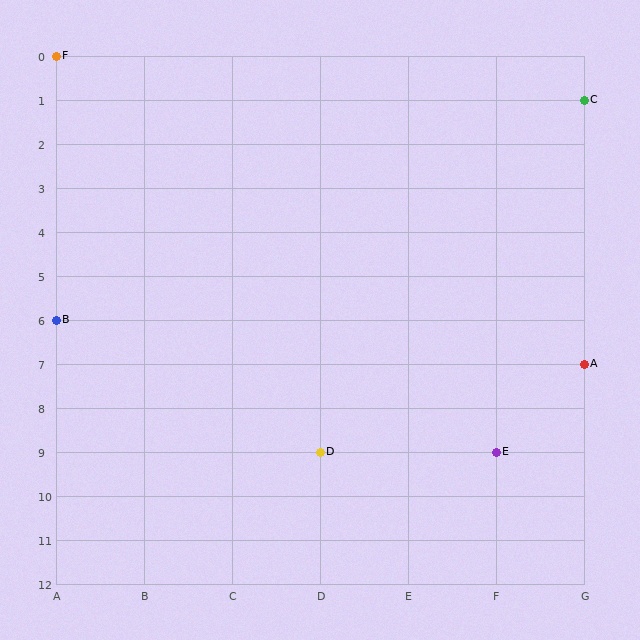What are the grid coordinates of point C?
Point C is at grid coordinates (G, 1).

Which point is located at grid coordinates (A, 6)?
Point B is at (A, 6).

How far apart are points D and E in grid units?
Points D and E are 2 columns apart.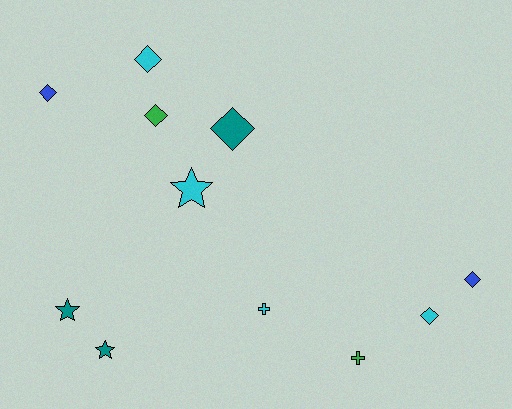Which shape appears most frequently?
Diamond, with 6 objects.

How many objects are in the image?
There are 11 objects.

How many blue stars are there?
There are no blue stars.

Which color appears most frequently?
Cyan, with 4 objects.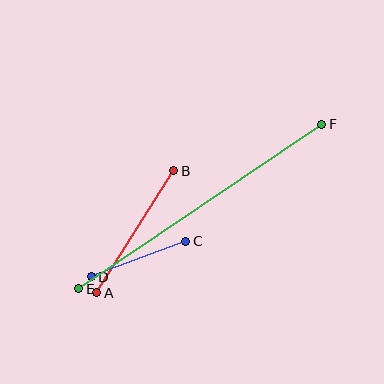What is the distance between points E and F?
The distance is approximately 293 pixels.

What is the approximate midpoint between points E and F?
The midpoint is at approximately (200, 206) pixels.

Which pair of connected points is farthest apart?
Points E and F are farthest apart.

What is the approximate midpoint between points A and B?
The midpoint is at approximately (135, 232) pixels.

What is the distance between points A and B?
The distance is approximately 144 pixels.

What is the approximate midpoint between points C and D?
The midpoint is at approximately (139, 259) pixels.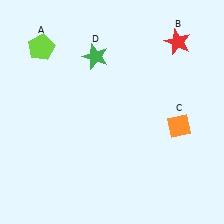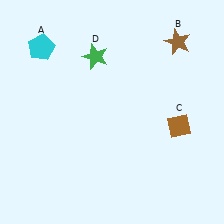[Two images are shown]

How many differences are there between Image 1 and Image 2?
There are 3 differences between the two images.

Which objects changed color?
A changed from lime to cyan. B changed from red to brown. C changed from orange to brown.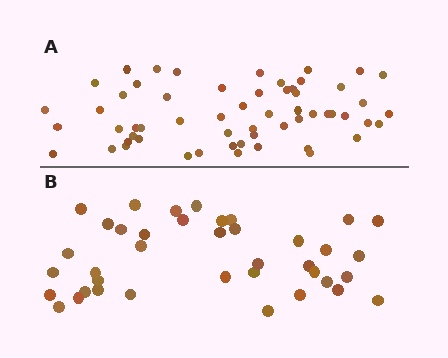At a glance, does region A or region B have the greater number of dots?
Region A (the top region) has more dots.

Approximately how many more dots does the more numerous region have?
Region A has approximately 20 more dots than region B.